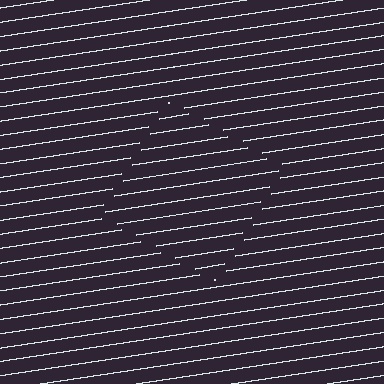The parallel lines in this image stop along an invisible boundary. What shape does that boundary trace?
An illusory square. The interior of the shape contains the same grating, shifted by half a period — the contour is defined by the phase discontinuity where line-ends from the inner and outer gratings abut.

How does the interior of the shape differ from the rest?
The interior of the shape contains the same grating, shifted by half a period — the contour is defined by the phase discontinuity where line-ends from the inner and outer gratings abut.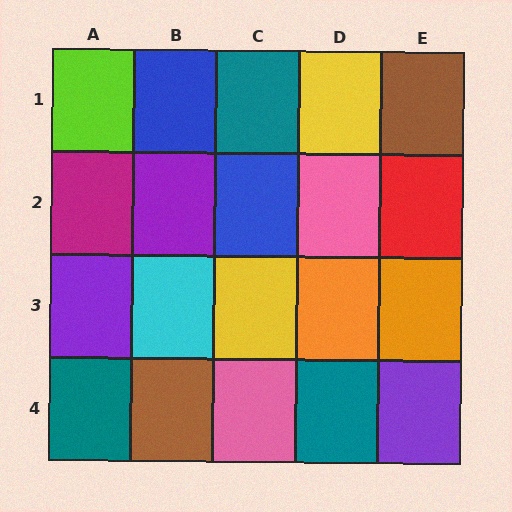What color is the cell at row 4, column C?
Pink.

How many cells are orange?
2 cells are orange.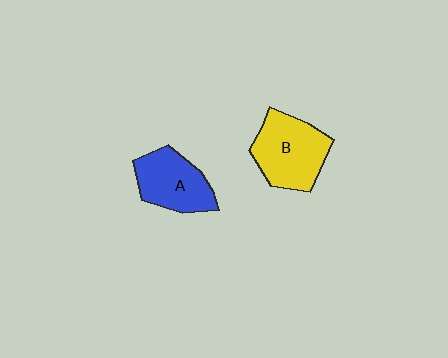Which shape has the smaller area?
Shape A (blue).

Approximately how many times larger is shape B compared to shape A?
Approximately 1.2 times.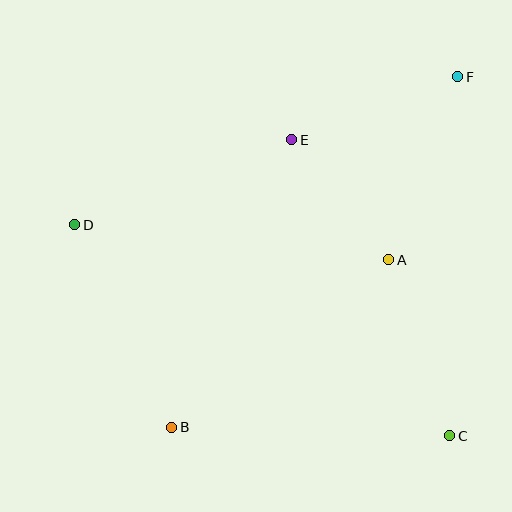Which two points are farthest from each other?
Points B and F are farthest from each other.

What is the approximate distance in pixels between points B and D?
The distance between B and D is approximately 224 pixels.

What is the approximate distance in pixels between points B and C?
The distance between B and C is approximately 278 pixels.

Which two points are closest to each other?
Points A and E are closest to each other.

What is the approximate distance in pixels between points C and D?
The distance between C and D is approximately 430 pixels.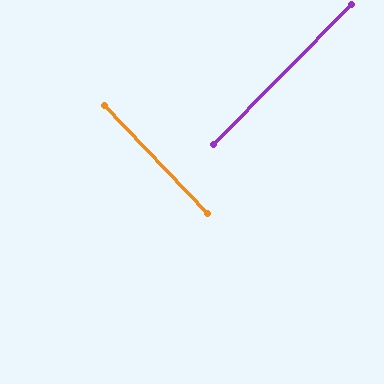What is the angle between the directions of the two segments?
Approximately 88 degrees.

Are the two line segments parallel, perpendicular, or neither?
Perpendicular — they meet at approximately 88°.